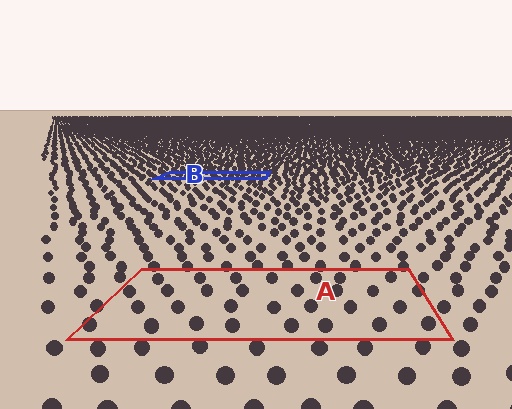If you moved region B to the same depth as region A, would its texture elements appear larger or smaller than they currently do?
They would appear larger. At a closer depth, the same texture elements are projected at a bigger on-screen size.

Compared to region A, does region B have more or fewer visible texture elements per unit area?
Region B has more texture elements per unit area — they are packed more densely because it is farther away.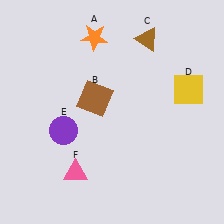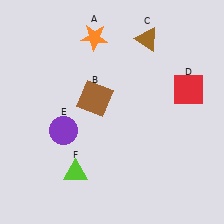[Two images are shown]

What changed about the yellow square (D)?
In Image 1, D is yellow. In Image 2, it changed to red.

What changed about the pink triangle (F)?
In Image 1, F is pink. In Image 2, it changed to lime.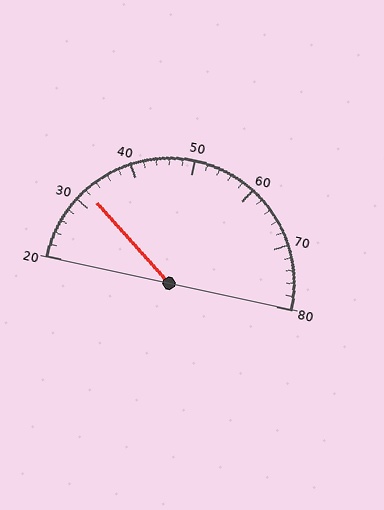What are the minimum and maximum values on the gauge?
The gauge ranges from 20 to 80.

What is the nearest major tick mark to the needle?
The nearest major tick mark is 30.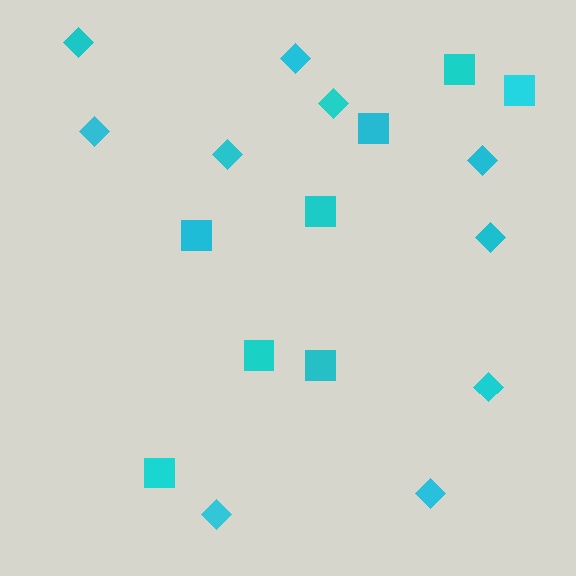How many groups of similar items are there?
There are 2 groups: one group of squares (8) and one group of diamonds (10).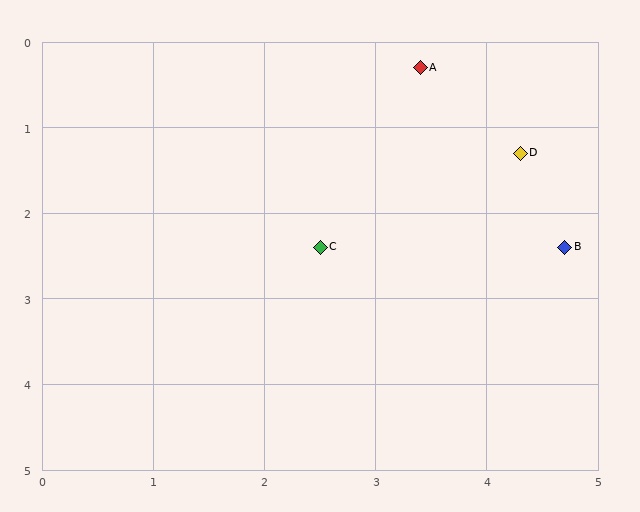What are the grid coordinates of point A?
Point A is at approximately (3.4, 0.3).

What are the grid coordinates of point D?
Point D is at approximately (4.3, 1.3).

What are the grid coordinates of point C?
Point C is at approximately (2.5, 2.4).